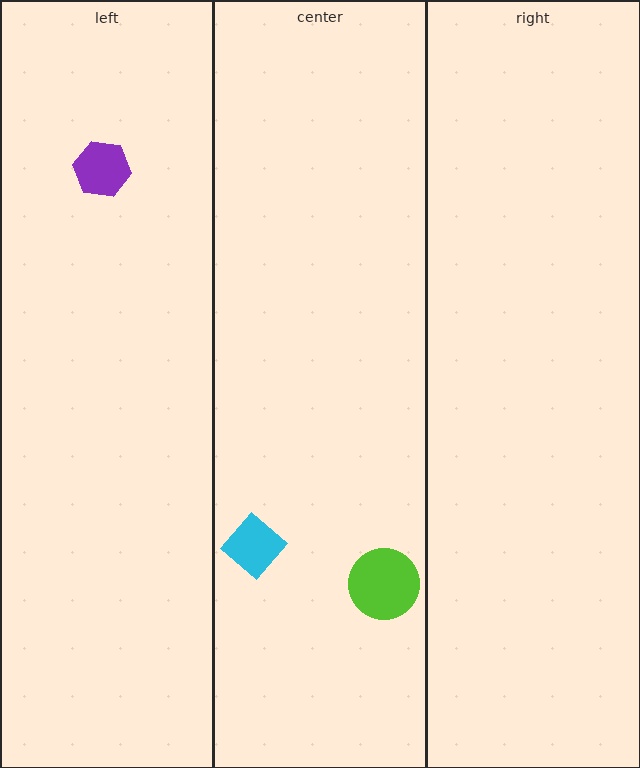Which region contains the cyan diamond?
The center region.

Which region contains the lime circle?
The center region.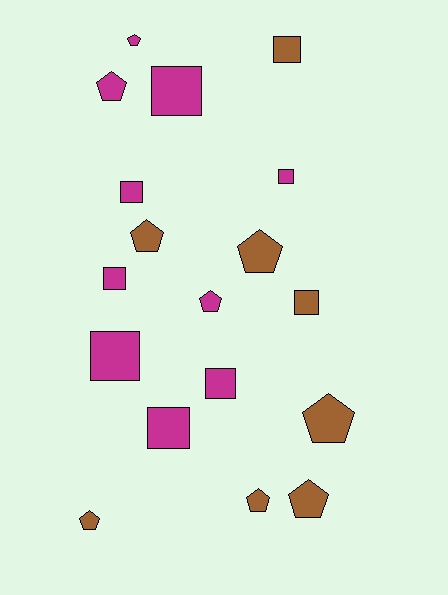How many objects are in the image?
There are 18 objects.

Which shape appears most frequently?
Square, with 9 objects.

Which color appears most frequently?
Magenta, with 10 objects.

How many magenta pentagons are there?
There are 3 magenta pentagons.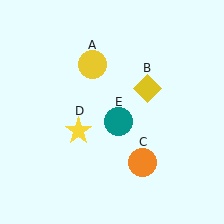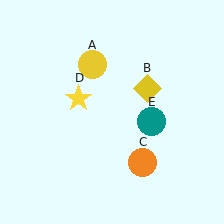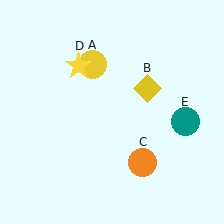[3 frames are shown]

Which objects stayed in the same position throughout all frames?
Yellow circle (object A) and yellow diamond (object B) and orange circle (object C) remained stationary.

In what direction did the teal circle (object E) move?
The teal circle (object E) moved right.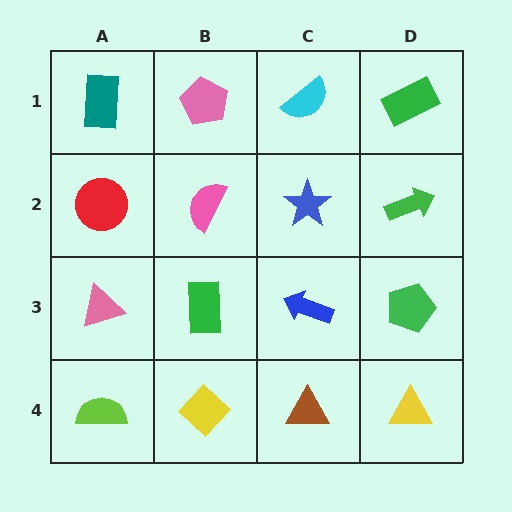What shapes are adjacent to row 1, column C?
A blue star (row 2, column C), a pink pentagon (row 1, column B), a green rectangle (row 1, column D).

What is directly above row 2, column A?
A teal rectangle.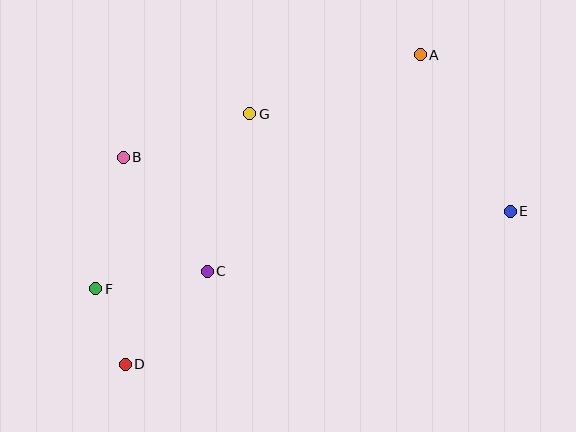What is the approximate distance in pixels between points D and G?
The distance between D and G is approximately 280 pixels.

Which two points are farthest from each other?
Points A and D are farthest from each other.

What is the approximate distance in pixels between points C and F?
The distance between C and F is approximately 113 pixels.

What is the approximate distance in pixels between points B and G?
The distance between B and G is approximately 134 pixels.